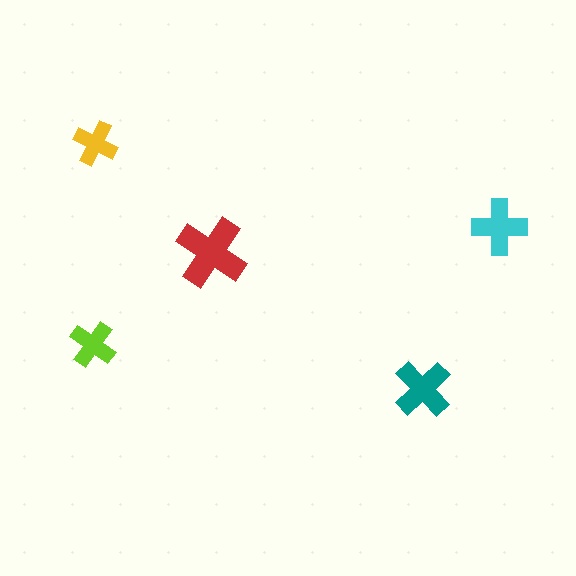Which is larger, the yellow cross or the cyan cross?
The cyan one.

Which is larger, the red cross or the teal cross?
The red one.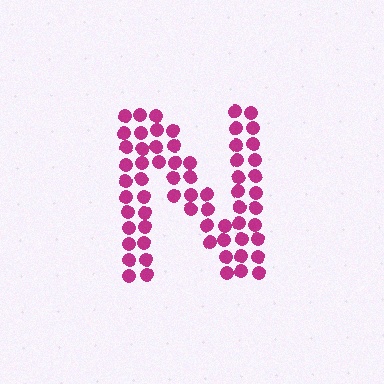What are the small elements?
The small elements are circles.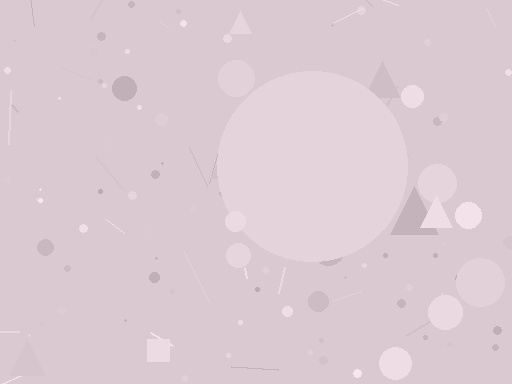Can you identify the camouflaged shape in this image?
The camouflaged shape is a circle.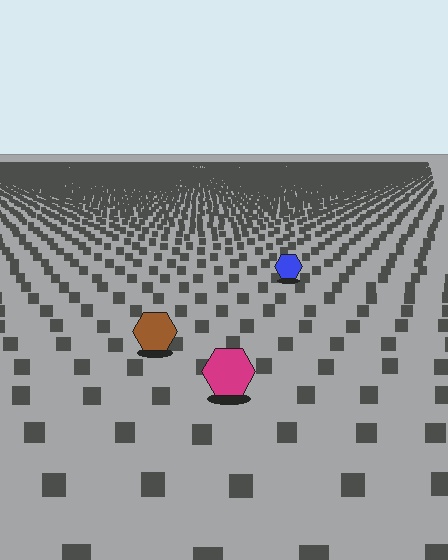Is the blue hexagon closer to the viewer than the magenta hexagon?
No. The magenta hexagon is closer — you can tell from the texture gradient: the ground texture is coarser near it.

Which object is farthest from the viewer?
The blue hexagon is farthest from the viewer. It appears smaller and the ground texture around it is denser.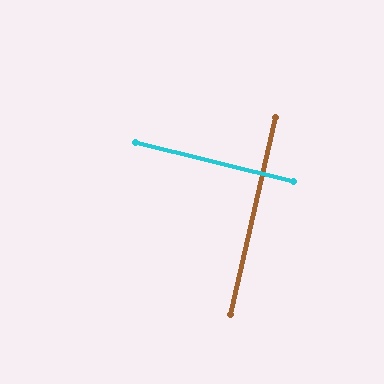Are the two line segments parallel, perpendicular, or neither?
Perpendicular — they meet at approximately 89°.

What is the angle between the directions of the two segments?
Approximately 89 degrees.